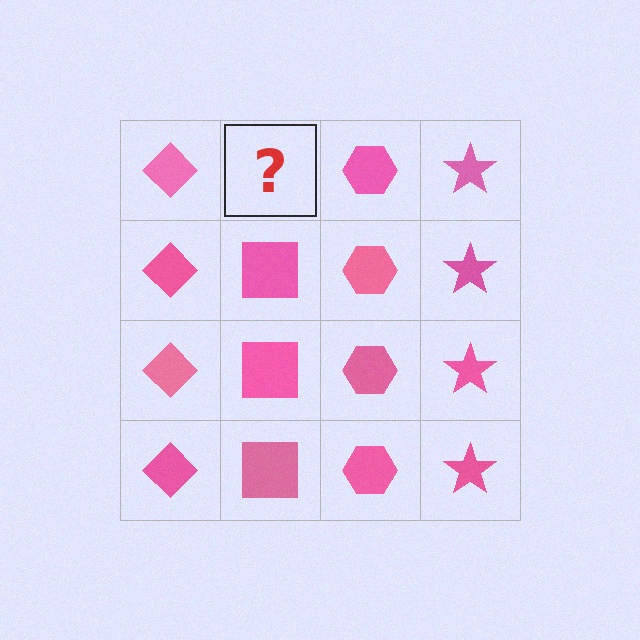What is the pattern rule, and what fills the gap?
The rule is that each column has a consistent shape. The gap should be filled with a pink square.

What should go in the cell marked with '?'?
The missing cell should contain a pink square.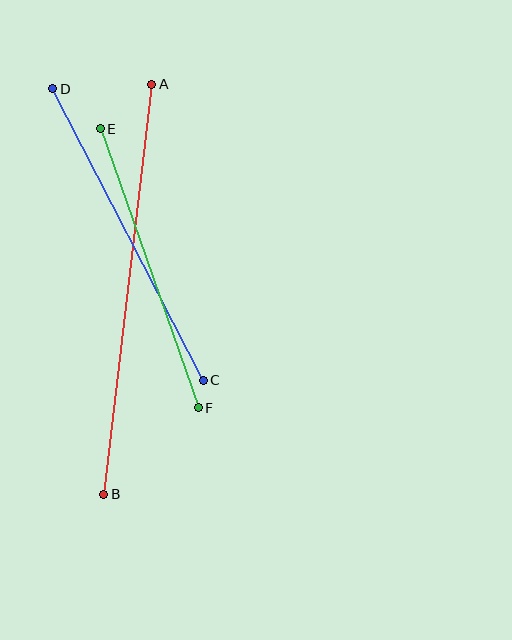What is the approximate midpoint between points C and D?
The midpoint is at approximately (128, 235) pixels.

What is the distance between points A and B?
The distance is approximately 413 pixels.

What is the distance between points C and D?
The distance is approximately 328 pixels.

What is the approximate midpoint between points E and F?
The midpoint is at approximately (149, 268) pixels.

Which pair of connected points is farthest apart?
Points A and B are farthest apart.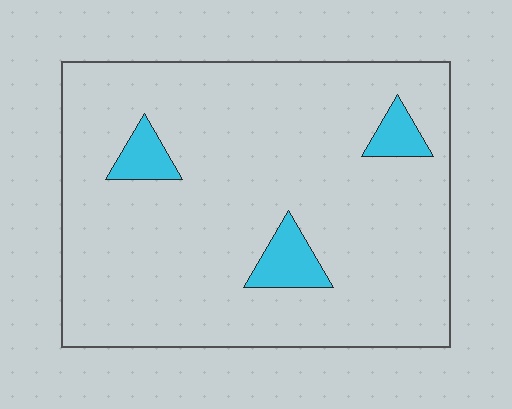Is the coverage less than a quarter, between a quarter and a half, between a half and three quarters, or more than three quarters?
Less than a quarter.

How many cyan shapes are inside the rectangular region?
3.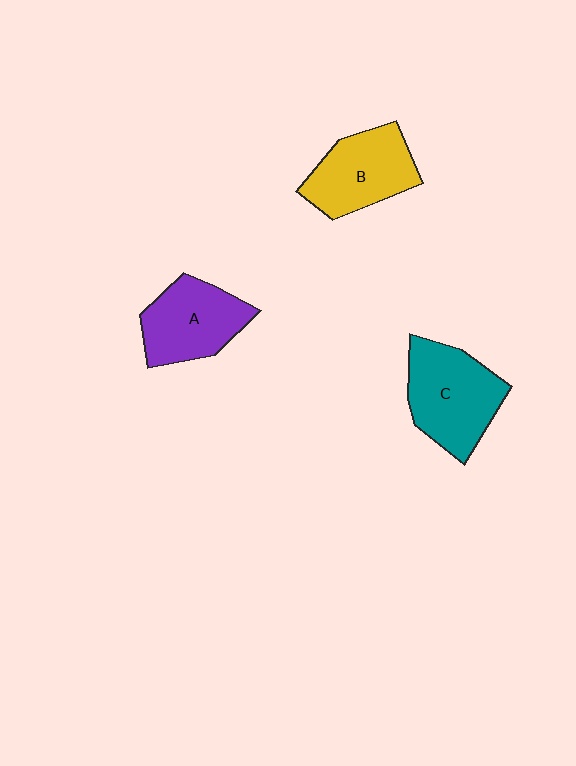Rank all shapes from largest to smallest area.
From largest to smallest: C (teal), B (yellow), A (purple).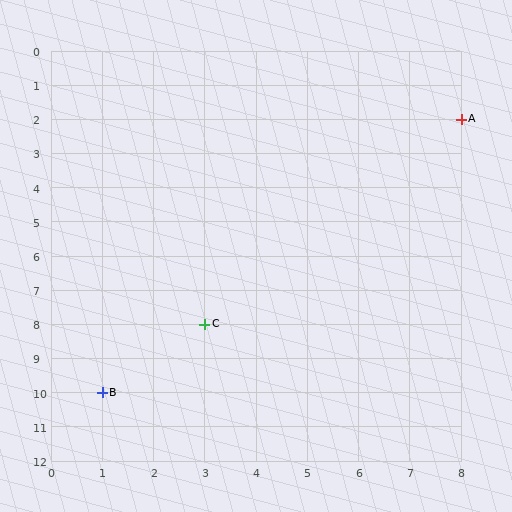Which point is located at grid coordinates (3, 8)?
Point C is at (3, 8).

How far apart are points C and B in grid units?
Points C and B are 2 columns and 2 rows apart (about 2.8 grid units diagonally).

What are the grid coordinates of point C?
Point C is at grid coordinates (3, 8).